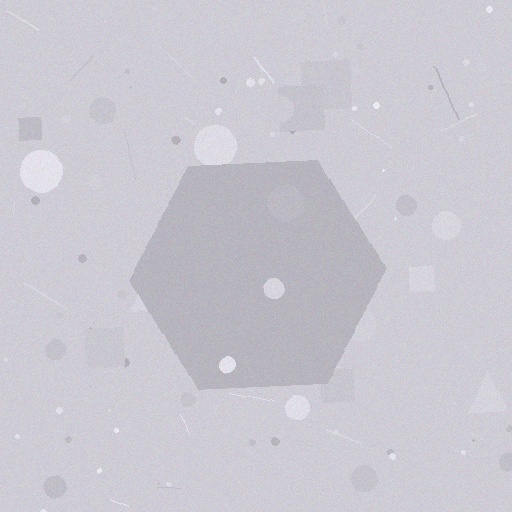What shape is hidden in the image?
A hexagon is hidden in the image.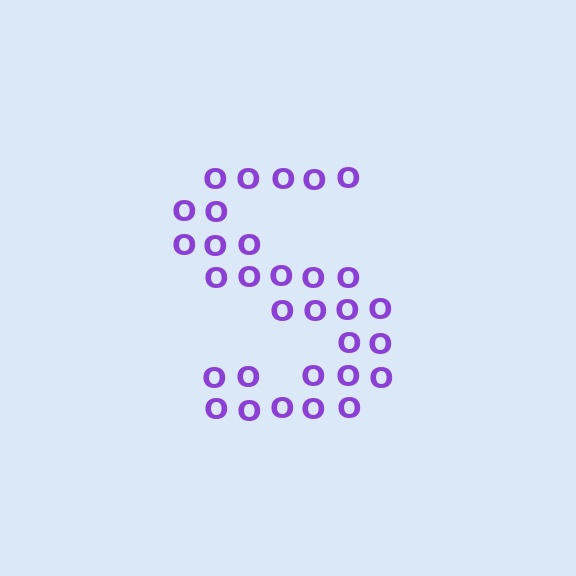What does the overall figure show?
The overall figure shows the letter S.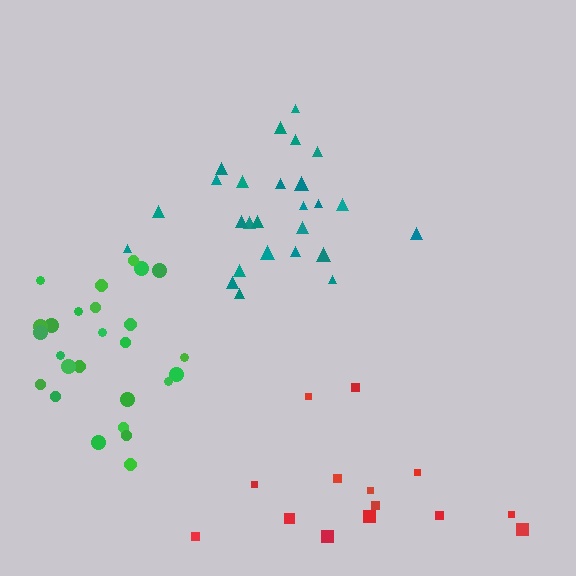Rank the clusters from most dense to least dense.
teal, green, red.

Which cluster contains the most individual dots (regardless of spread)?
Green (26).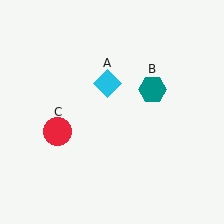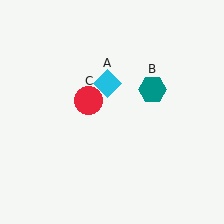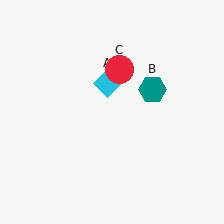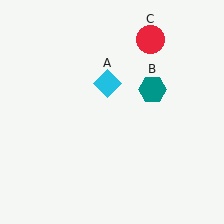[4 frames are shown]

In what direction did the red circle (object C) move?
The red circle (object C) moved up and to the right.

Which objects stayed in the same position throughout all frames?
Cyan diamond (object A) and teal hexagon (object B) remained stationary.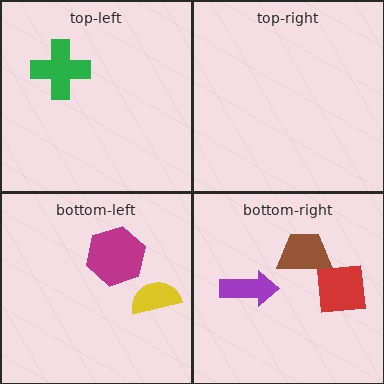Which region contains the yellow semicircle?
The bottom-left region.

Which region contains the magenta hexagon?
The bottom-left region.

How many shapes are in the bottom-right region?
3.